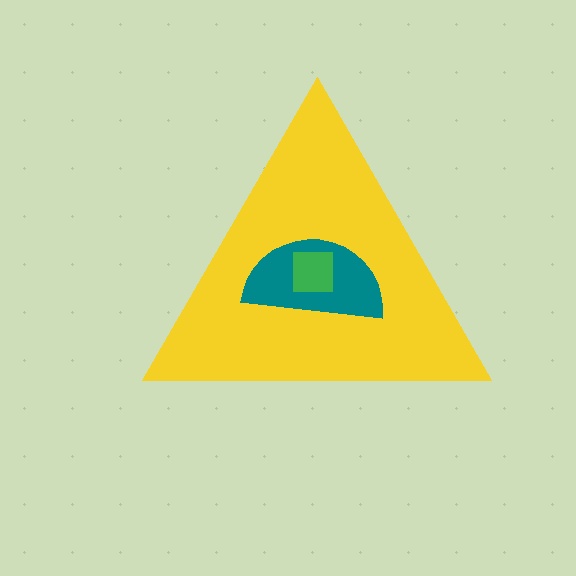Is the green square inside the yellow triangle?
Yes.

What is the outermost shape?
The yellow triangle.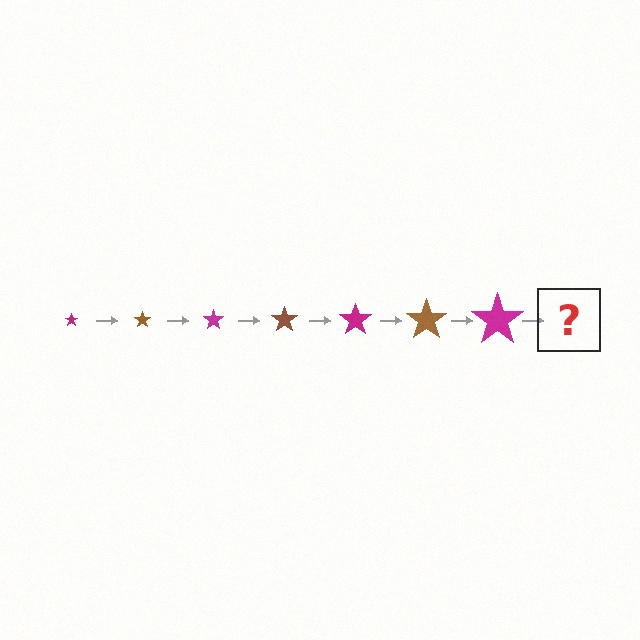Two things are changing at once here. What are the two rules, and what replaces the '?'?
The two rules are that the star grows larger each step and the color cycles through magenta and brown. The '?' should be a brown star, larger than the previous one.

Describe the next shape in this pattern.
It should be a brown star, larger than the previous one.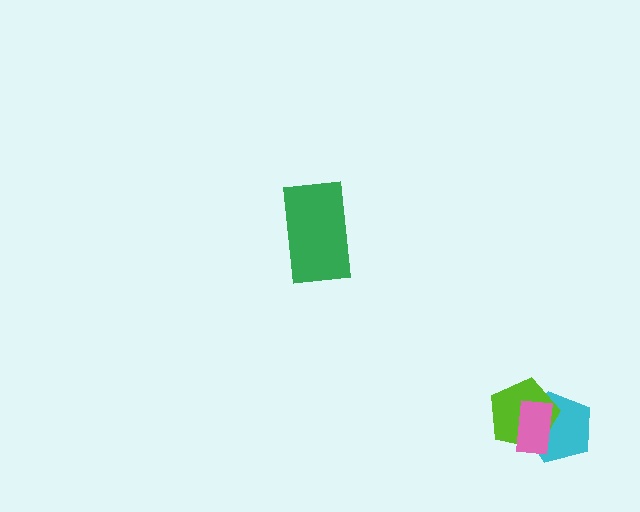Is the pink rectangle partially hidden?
No, no other shape covers it.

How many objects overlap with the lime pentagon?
2 objects overlap with the lime pentagon.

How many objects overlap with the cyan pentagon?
2 objects overlap with the cyan pentagon.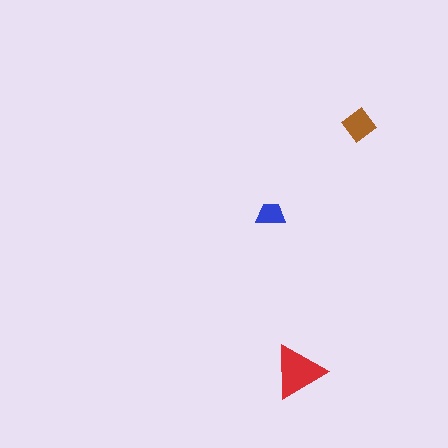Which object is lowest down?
The red triangle is bottommost.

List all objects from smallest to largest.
The blue trapezoid, the brown diamond, the red triangle.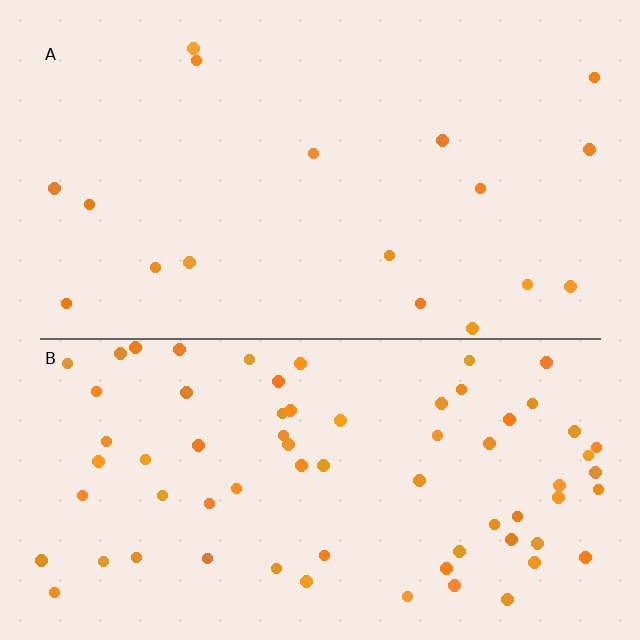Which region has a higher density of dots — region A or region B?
B (the bottom).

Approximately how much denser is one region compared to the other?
Approximately 4.0× — region B over region A.